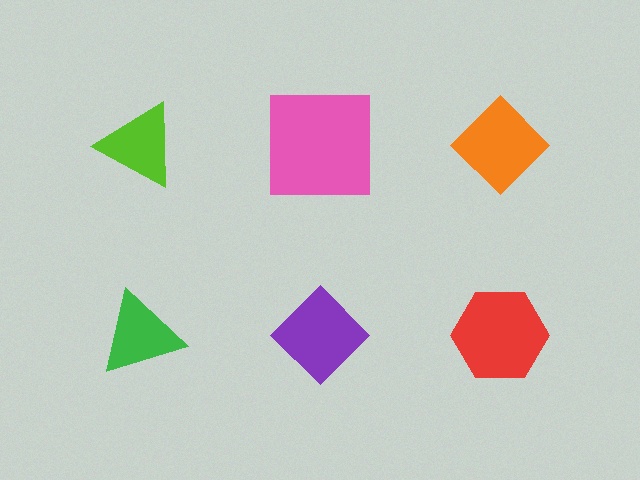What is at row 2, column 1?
A green triangle.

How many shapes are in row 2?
3 shapes.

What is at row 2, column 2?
A purple diamond.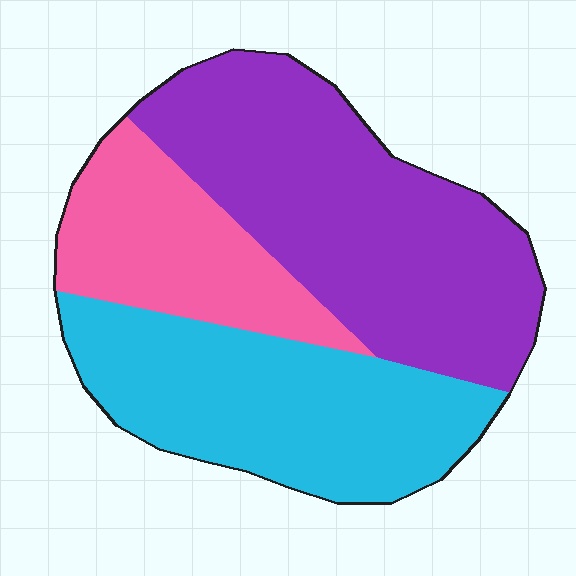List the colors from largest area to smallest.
From largest to smallest: purple, cyan, pink.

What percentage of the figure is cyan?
Cyan covers about 35% of the figure.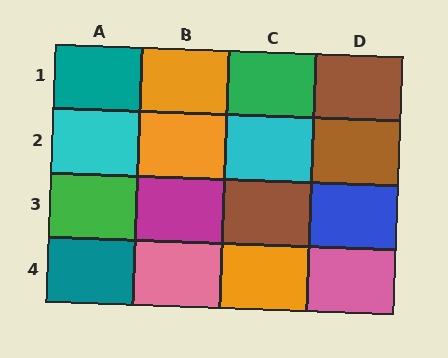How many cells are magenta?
1 cell is magenta.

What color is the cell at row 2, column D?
Brown.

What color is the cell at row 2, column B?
Orange.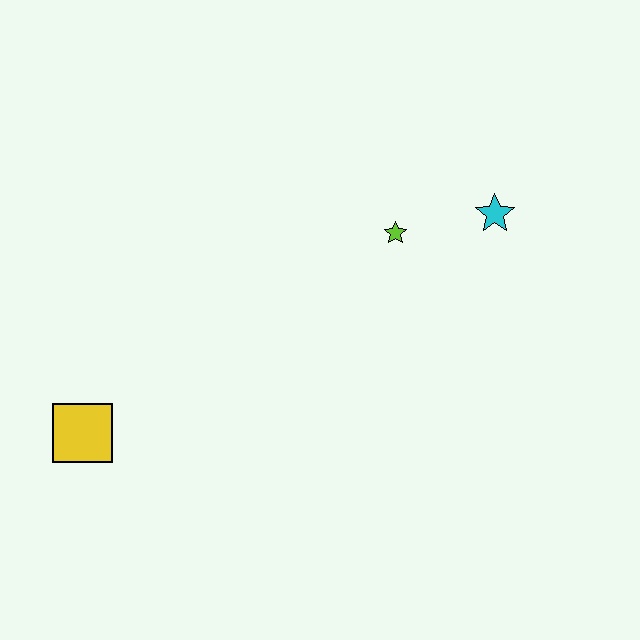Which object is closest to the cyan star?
The lime star is closest to the cyan star.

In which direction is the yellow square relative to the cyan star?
The yellow square is to the left of the cyan star.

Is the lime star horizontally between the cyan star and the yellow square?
Yes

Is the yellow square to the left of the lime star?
Yes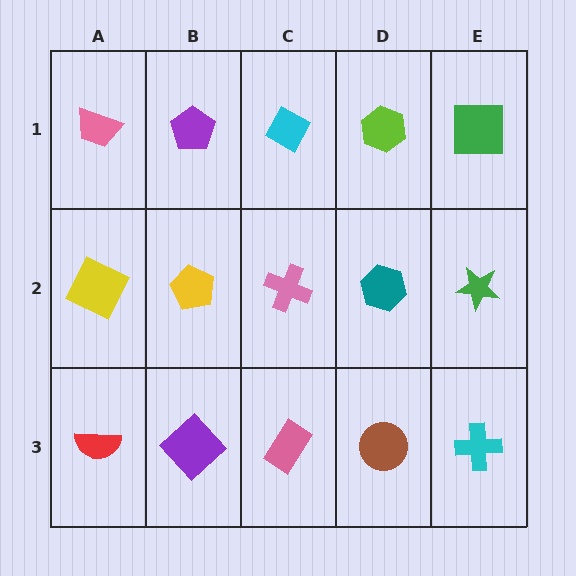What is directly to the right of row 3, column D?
A cyan cross.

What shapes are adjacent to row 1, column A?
A yellow square (row 2, column A), a purple pentagon (row 1, column B).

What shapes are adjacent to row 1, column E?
A green star (row 2, column E), a lime hexagon (row 1, column D).